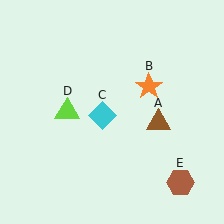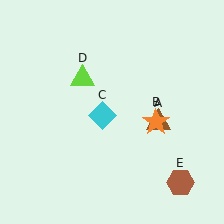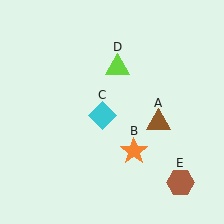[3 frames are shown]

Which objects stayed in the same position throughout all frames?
Brown triangle (object A) and cyan diamond (object C) and brown hexagon (object E) remained stationary.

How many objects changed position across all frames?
2 objects changed position: orange star (object B), lime triangle (object D).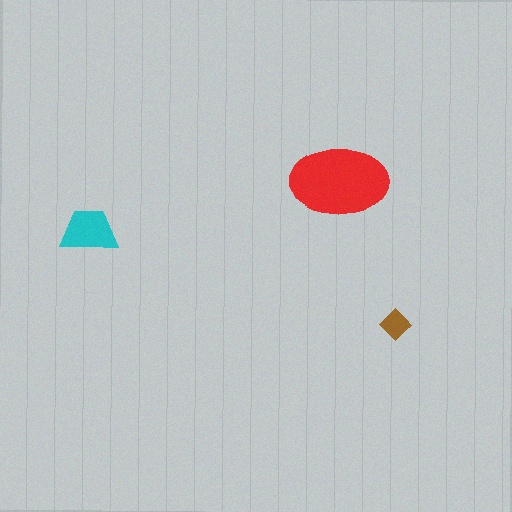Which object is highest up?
The red ellipse is topmost.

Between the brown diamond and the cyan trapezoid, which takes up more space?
The cyan trapezoid.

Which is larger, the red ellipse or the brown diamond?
The red ellipse.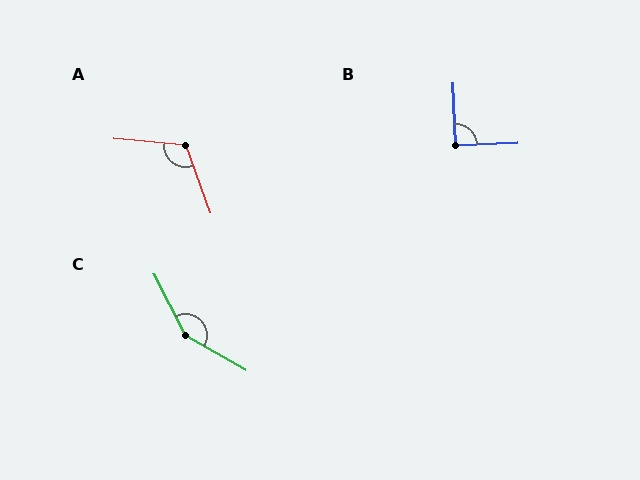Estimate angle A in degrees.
Approximately 115 degrees.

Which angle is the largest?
C, at approximately 147 degrees.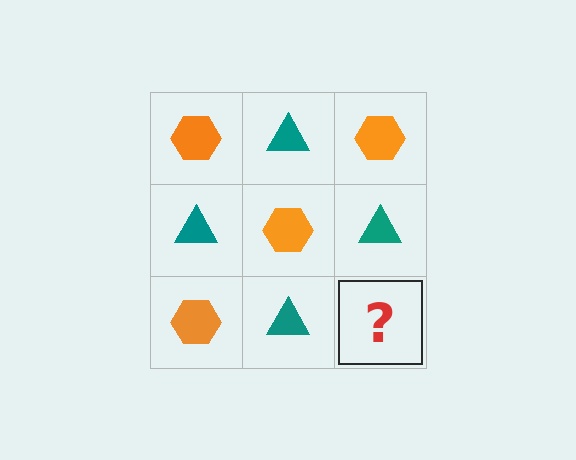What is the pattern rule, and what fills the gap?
The rule is that it alternates orange hexagon and teal triangle in a checkerboard pattern. The gap should be filled with an orange hexagon.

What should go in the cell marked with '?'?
The missing cell should contain an orange hexagon.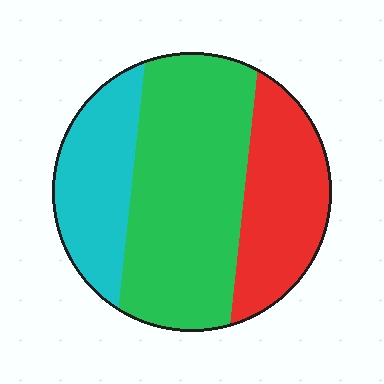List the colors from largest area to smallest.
From largest to smallest: green, red, cyan.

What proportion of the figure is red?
Red covers roughly 25% of the figure.